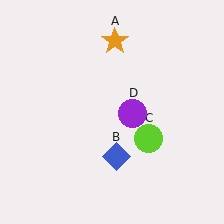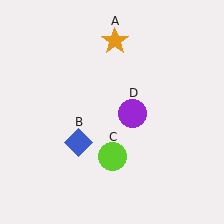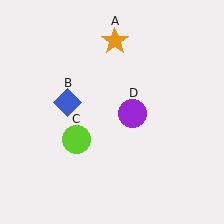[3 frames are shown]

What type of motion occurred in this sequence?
The blue diamond (object B), lime circle (object C) rotated clockwise around the center of the scene.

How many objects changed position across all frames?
2 objects changed position: blue diamond (object B), lime circle (object C).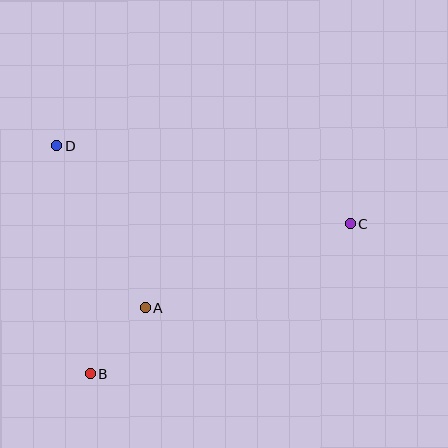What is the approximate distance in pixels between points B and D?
The distance between B and D is approximately 231 pixels.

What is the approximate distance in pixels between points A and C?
The distance between A and C is approximately 221 pixels.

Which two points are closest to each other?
Points A and B are closest to each other.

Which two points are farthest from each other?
Points C and D are farthest from each other.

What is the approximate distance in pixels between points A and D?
The distance between A and D is approximately 186 pixels.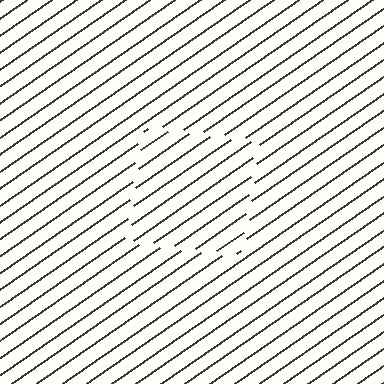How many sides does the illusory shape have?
4 sides — the line-ends trace a square.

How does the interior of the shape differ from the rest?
The interior of the shape contains the same grating, shifted by half a period — the contour is defined by the phase discontinuity where line-ends from the inner and outer gratings abut.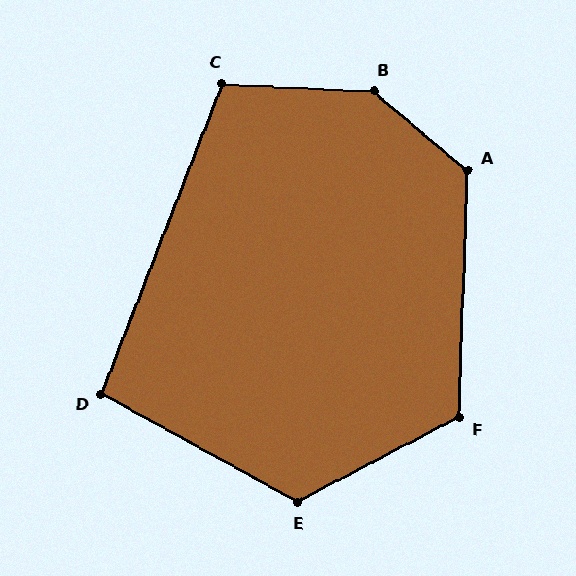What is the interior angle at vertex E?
Approximately 123 degrees (obtuse).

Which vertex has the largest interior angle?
B, at approximately 143 degrees.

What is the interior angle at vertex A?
Approximately 128 degrees (obtuse).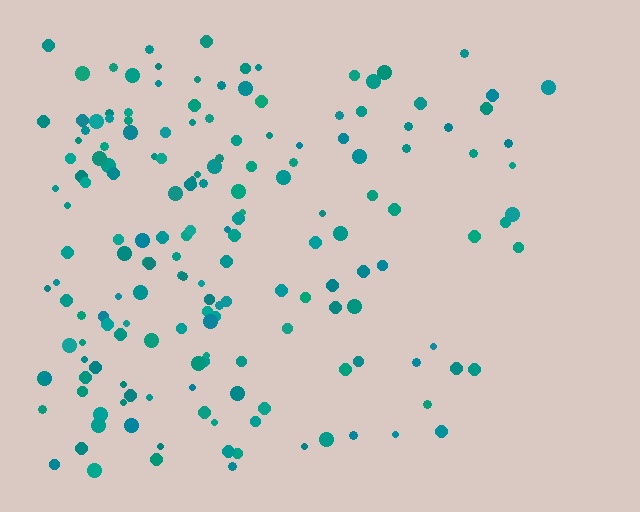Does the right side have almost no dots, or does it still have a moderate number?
Still a moderate number, just noticeably fewer than the left.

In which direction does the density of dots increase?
From right to left, with the left side densest.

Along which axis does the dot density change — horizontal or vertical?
Horizontal.